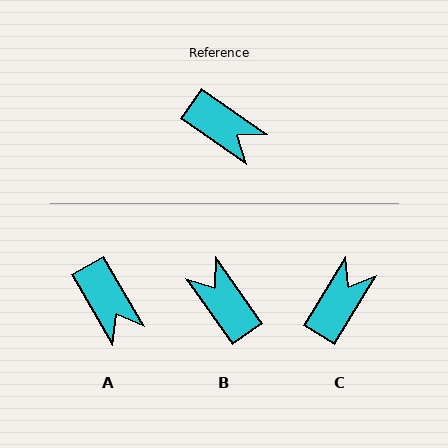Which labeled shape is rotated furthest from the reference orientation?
B, about 160 degrees away.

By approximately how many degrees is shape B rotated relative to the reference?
Approximately 160 degrees counter-clockwise.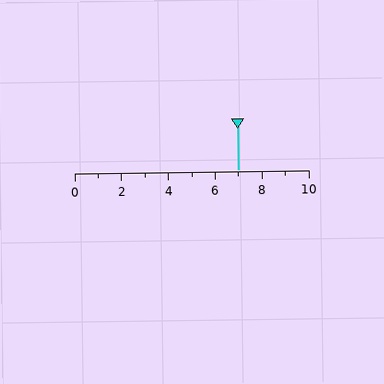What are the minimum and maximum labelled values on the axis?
The axis runs from 0 to 10.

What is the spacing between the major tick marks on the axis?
The major ticks are spaced 2 apart.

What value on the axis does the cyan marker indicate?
The marker indicates approximately 7.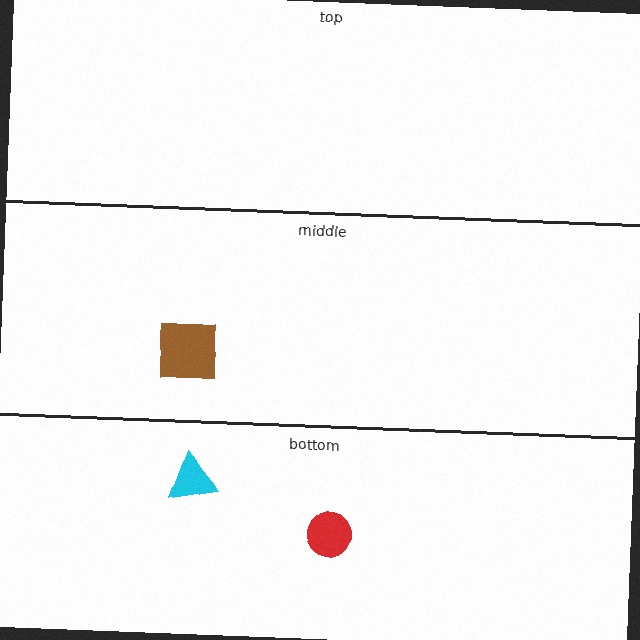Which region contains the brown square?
The middle region.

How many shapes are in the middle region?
1.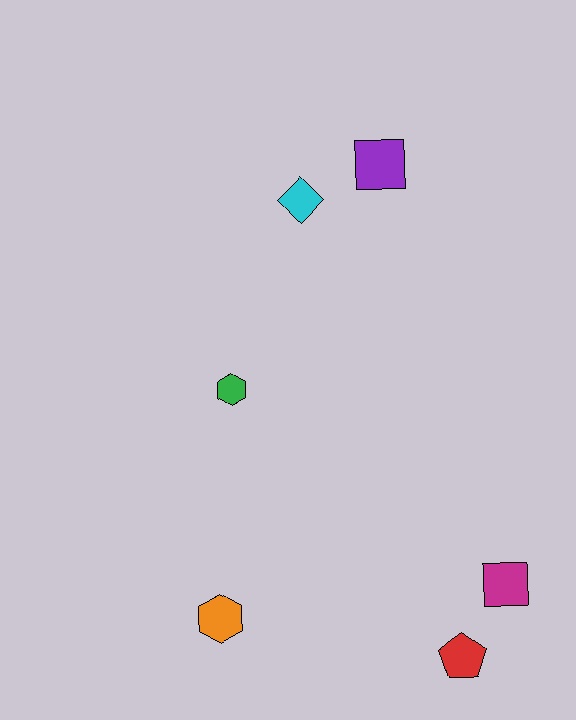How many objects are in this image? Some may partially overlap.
There are 6 objects.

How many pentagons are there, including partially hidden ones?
There is 1 pentagon.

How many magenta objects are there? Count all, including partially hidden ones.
There is 1 magenta object.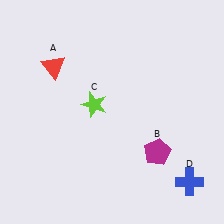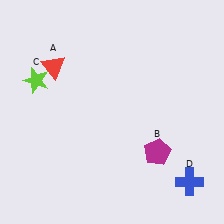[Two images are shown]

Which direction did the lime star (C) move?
The lime star (C) moved left.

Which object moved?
The lime star (C) moved left.